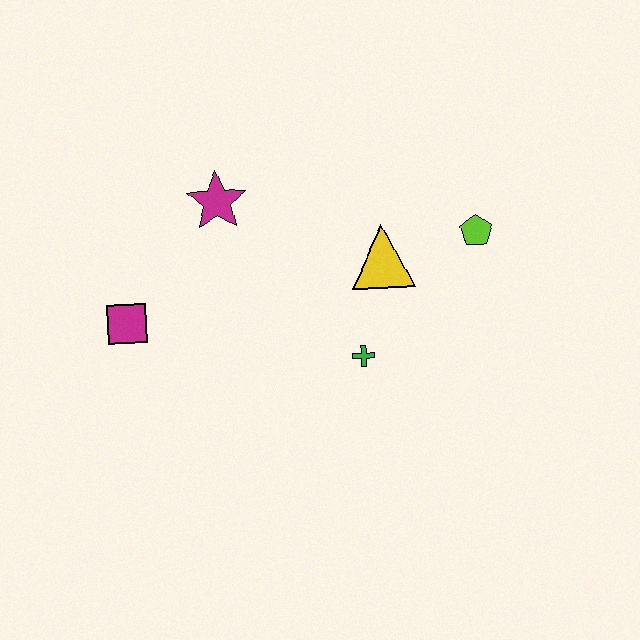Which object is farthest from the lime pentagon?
The magenta square is farthest from the lime pentagon.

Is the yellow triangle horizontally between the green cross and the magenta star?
No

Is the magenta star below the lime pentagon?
No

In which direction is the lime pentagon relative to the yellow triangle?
The lime pentagon is to the right of the yellow triangle.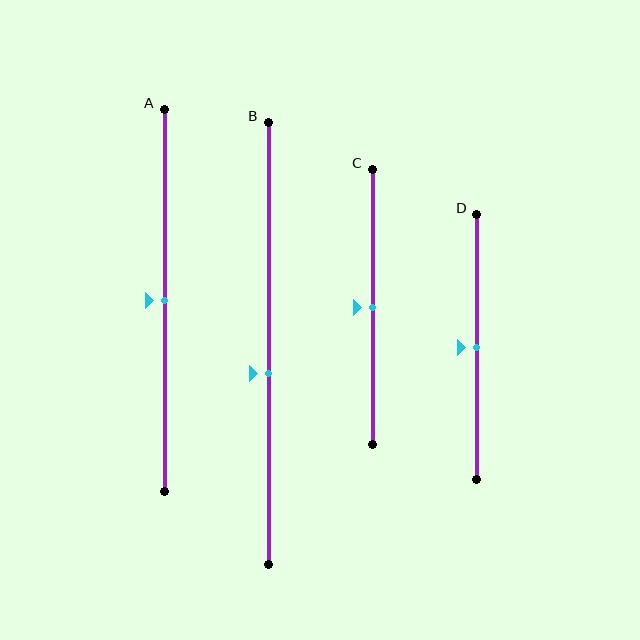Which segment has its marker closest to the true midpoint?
Segment A has its marker closest to the true midpoint.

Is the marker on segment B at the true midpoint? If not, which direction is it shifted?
No, the marker on segment B is shifted downward by about 7% of the segment length.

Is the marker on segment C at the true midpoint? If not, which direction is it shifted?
Yes, the marker on segment C is at the true midpoint.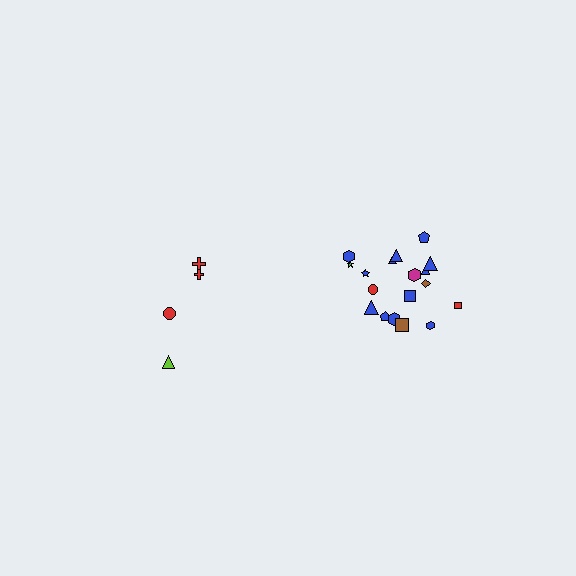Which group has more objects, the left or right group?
The right group.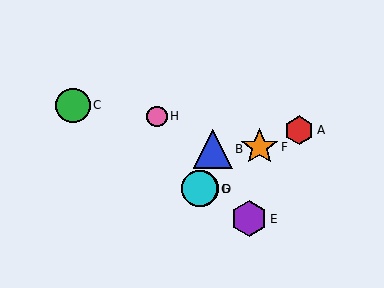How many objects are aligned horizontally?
2 objects (D, G) are aligned horizontally.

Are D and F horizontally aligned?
No, D is at y≈189 and F is at y≈147.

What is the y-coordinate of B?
Object B is at y≈149.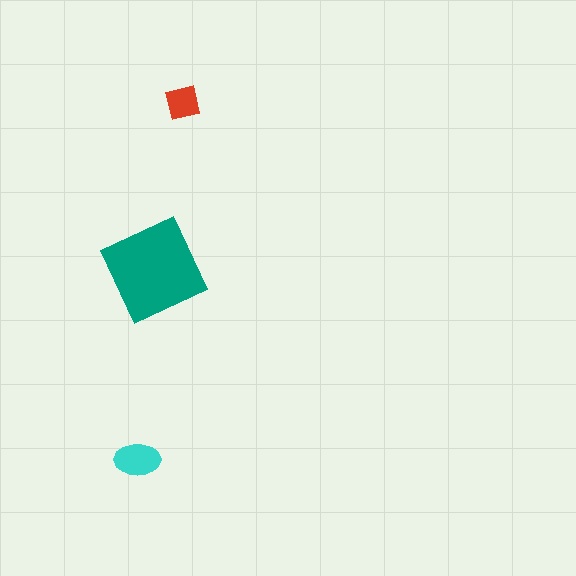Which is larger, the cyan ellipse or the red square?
The cyan ellipse.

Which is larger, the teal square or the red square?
The teal square.